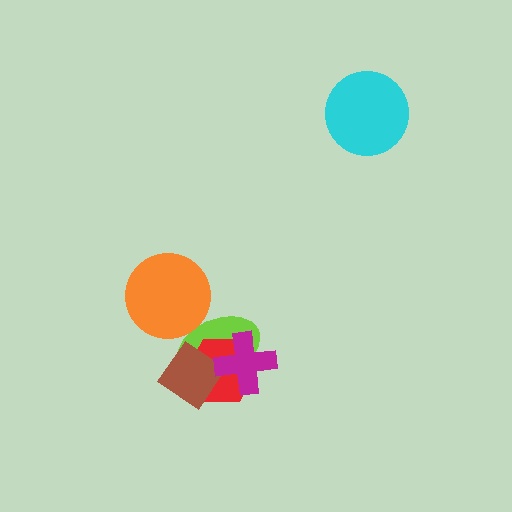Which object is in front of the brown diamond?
The magenta cross is in front of the brown diamond.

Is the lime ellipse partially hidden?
Yes, it is partially covered by another shape.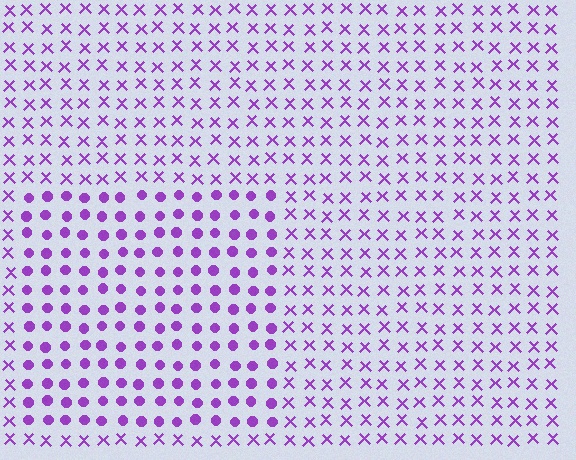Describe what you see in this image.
The image is filled with small purple elements arranged in a uniform grid. A rectangle-shaped region contains circles, while the surrounding area contains X marks. The boundary is defined purely by the change in element shape.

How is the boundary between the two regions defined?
The boundary is defined by a change in element shape: circles inside vs. X marks outside. All elements share the same color and spacing.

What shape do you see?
I see a rectangle.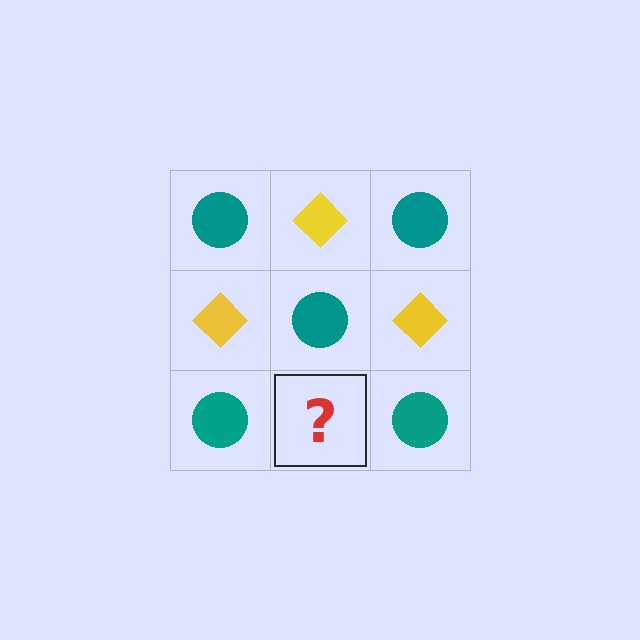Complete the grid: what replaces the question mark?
The question mark should be replaced with a yellow diamond.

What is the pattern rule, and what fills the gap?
The rule is that it alternates teal circle and yellow diamond in a checkerboard pattern. The gap should be filled with a yellow diamond.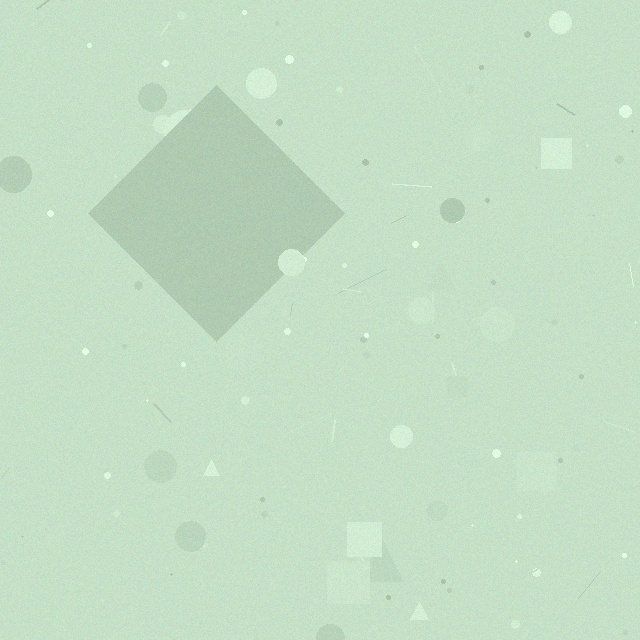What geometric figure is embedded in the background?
A diamond is embedded in the background.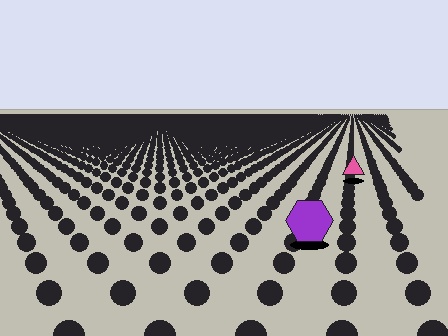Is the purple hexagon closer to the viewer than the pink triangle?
Yes. The purple hexagon is closer — you can tell from the texture gradient: the ground texture is coarser near it.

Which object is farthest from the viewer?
The pink triangle is farthest from the viewer. It appears smaller and the ground texture around it is denser.